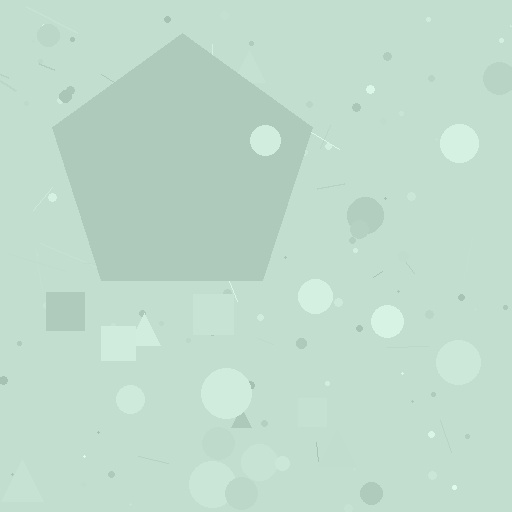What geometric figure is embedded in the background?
A pentagon is embedded in the background.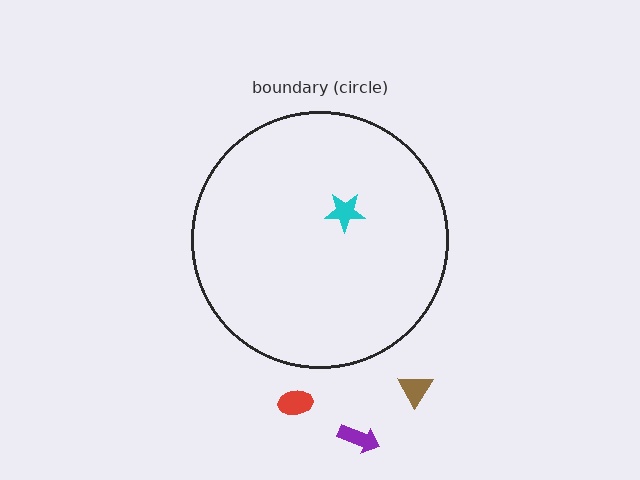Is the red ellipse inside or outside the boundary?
Outside.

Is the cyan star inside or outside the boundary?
Inside.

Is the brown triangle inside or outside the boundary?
Outside.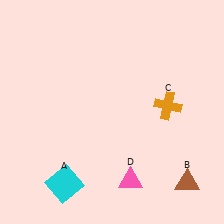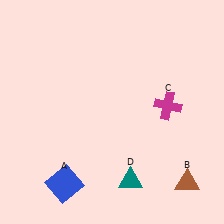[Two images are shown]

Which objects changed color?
A changed from cyan to blue. C changed from orange to magenta. D changed from pink to teal.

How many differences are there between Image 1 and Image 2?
There are 3 differences between the two images.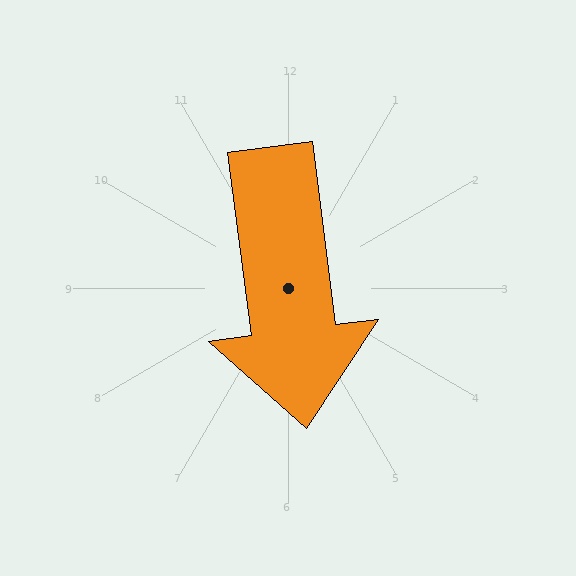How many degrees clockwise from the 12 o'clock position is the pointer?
Approximately 173 degrees.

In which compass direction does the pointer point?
South.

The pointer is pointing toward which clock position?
Roughly 6 o'clock.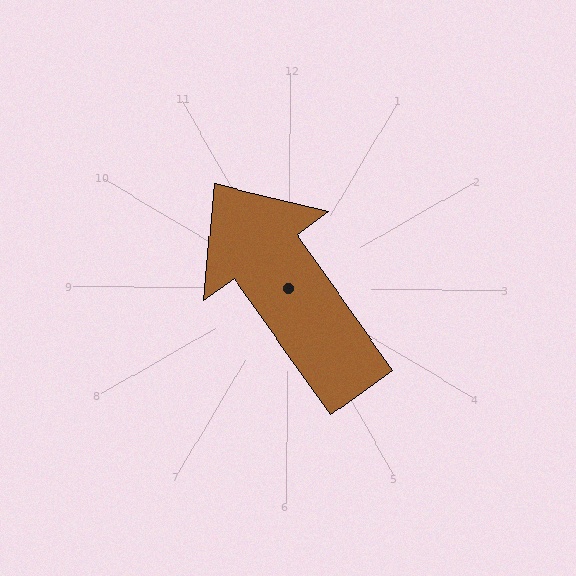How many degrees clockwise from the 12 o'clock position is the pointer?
Approximately 324 degrees.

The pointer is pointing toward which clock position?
Roughly 11 o'clock.